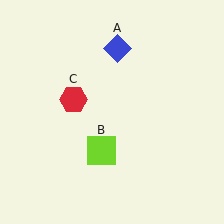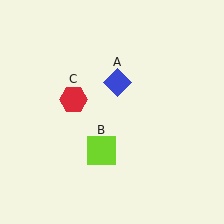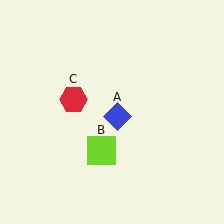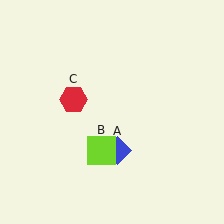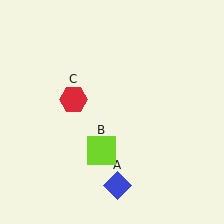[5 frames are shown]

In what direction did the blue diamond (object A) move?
The blue diamond (object A) moved down.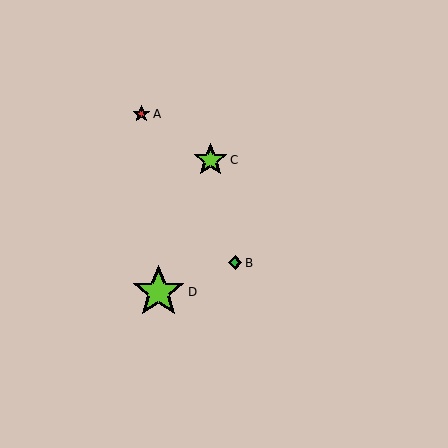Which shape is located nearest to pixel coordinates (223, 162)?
The lime star (labeled C) at (210, 160) is nearest to that location.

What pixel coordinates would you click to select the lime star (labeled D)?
Click at (159, 292) to select the lime star D.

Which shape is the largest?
The lime star (labeled D) is the largest.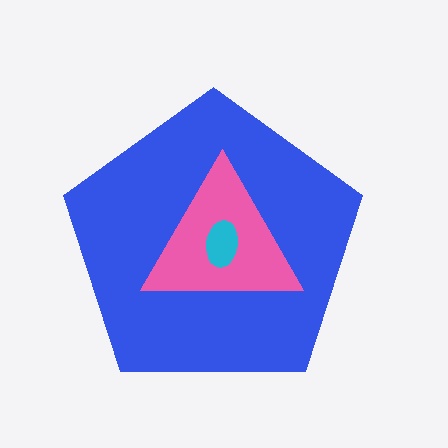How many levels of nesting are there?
3.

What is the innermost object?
The cyan ellipse.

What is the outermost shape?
The blue pentagon.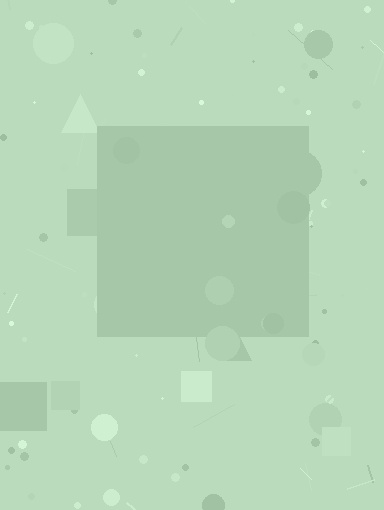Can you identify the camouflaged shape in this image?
The camouflaged shape is a square.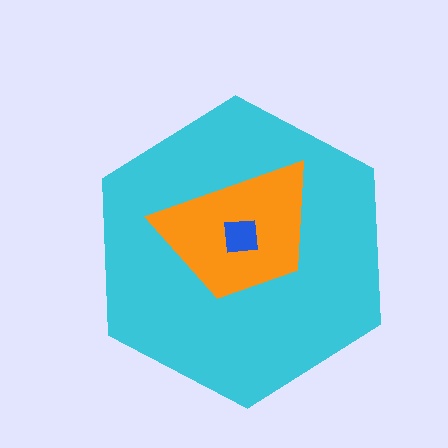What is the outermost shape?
The cyan hexagon.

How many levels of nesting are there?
3.